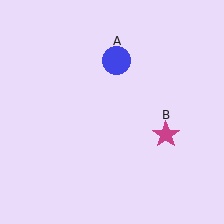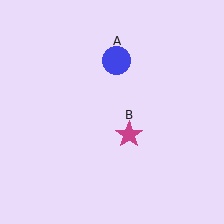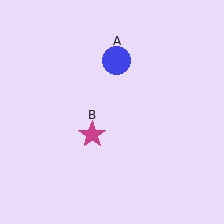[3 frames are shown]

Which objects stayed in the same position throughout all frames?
Blue circle (object A) remained stationary.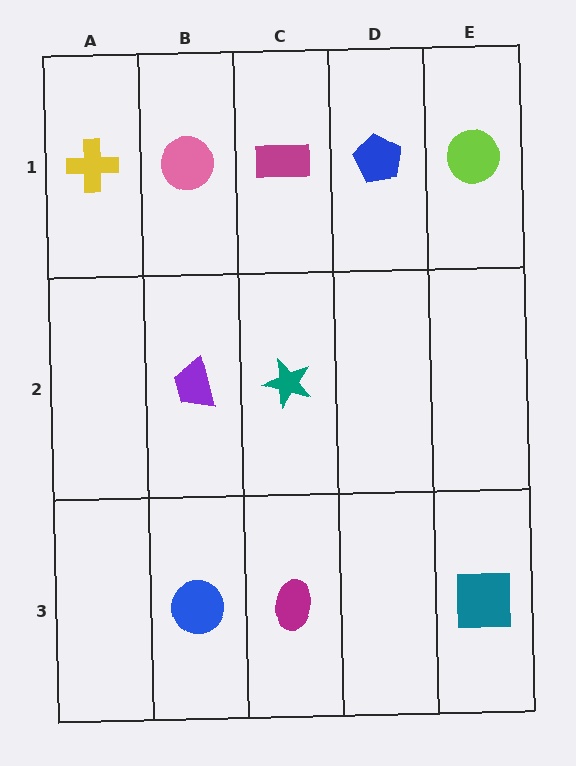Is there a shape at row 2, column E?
No, that cell is empty.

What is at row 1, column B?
A pink circle.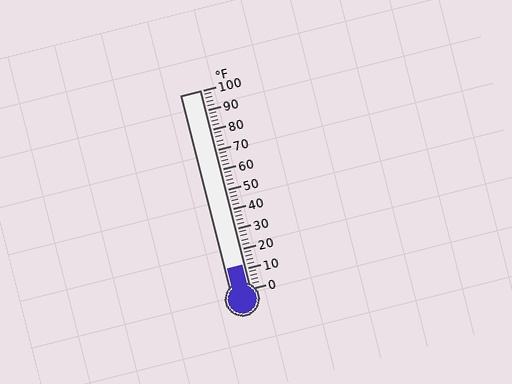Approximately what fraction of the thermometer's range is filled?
The thermometer is filled to approximately 10% of its range.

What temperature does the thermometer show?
The thermometer shows approximately 12°F.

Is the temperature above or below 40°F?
The temperature is below 40°F.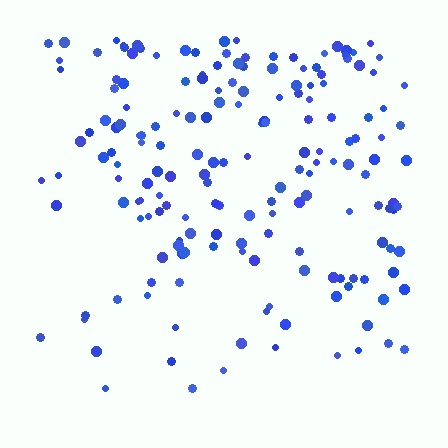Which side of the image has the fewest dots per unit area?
The bottom.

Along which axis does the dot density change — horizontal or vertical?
Vertical.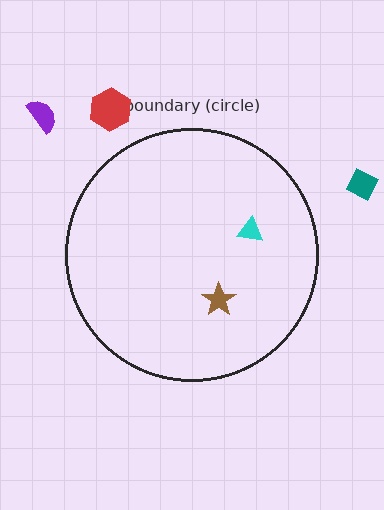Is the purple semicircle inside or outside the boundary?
Outside.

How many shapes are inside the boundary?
2 inside, 3 outside.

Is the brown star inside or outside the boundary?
Inside.